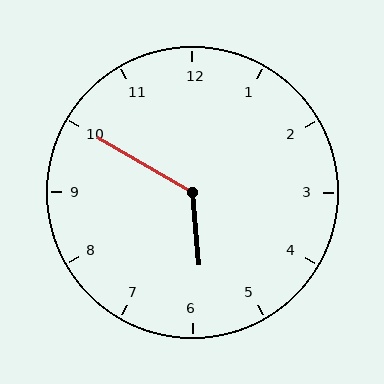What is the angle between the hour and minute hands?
Approximately 125 degrees.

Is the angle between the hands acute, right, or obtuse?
It is obtuse.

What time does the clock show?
5:50.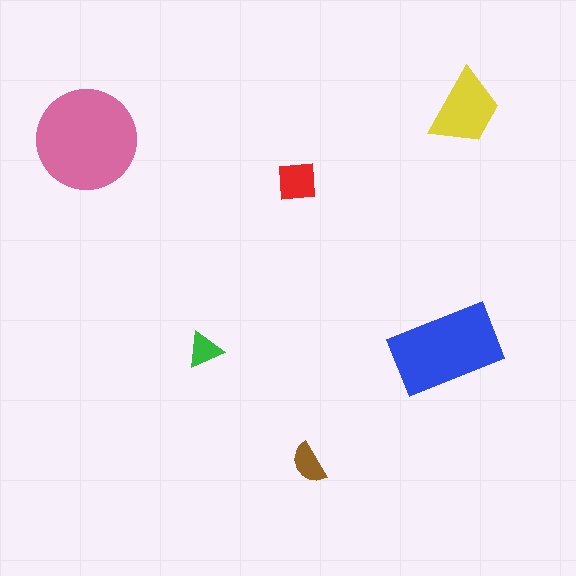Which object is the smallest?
The green triangle.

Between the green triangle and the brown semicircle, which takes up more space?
The brown semicircle.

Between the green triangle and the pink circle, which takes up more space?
The pink circle.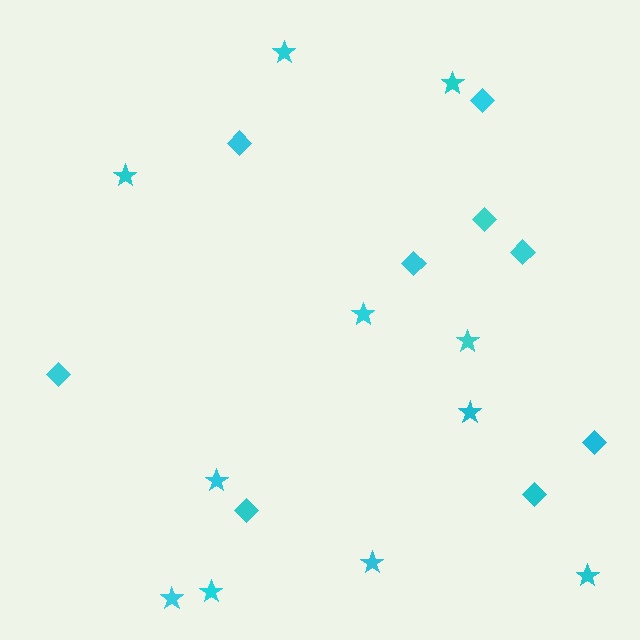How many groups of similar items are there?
There are 2 groups: one group of stars (11) and one group of diamonds (9).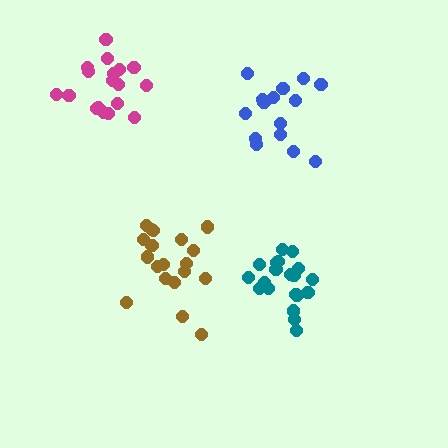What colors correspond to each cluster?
The clusters are colored: magenta, blue, brown, teal.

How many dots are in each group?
Group 1: 18 dots, Group 2: 15 dots, Group 3: 19 dots, Group 4: 20 dots (72 total).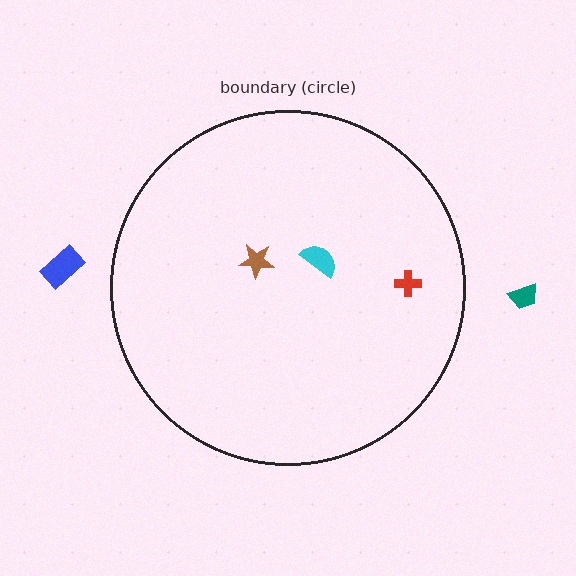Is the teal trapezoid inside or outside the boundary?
Outside.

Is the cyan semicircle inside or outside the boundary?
Inside.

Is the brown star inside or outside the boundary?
Inside.